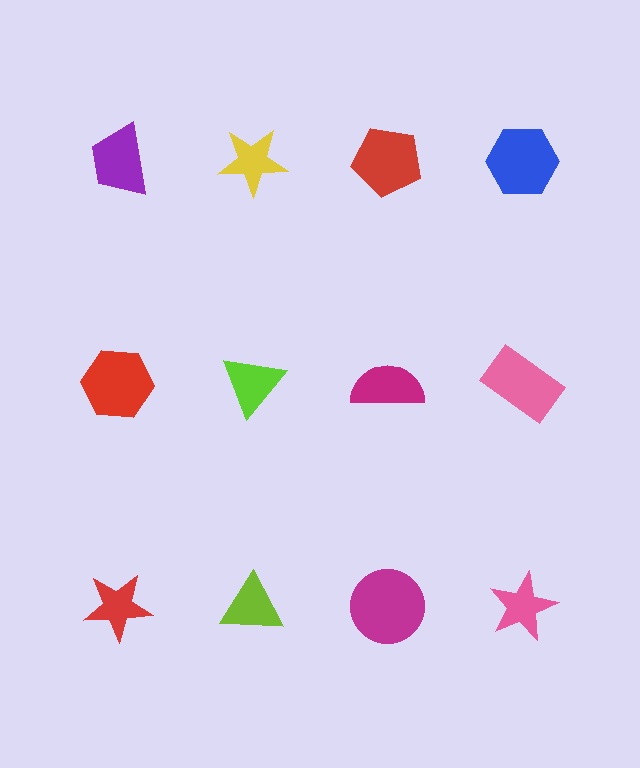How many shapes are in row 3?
4 shapes.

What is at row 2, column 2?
A lime triangle.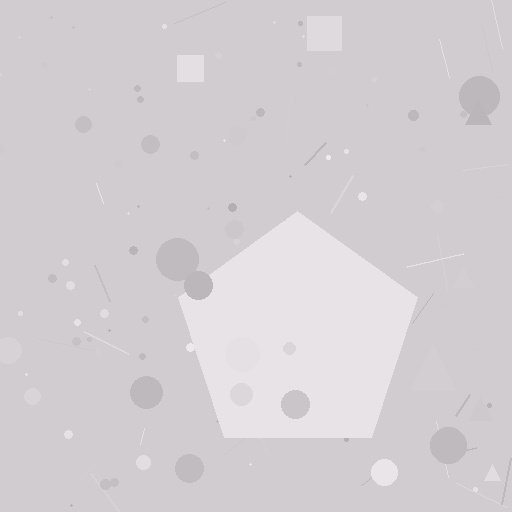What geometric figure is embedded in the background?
A pentagon is embedded in the background.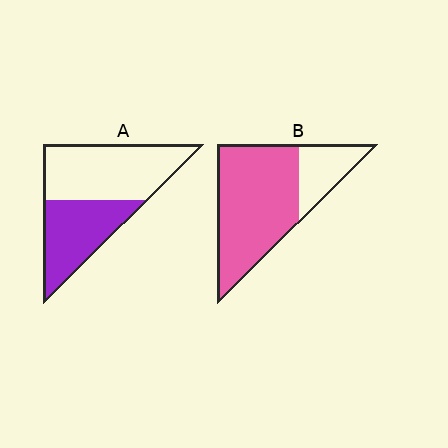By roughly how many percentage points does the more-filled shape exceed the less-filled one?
By roughly 35 percentage points (B over A).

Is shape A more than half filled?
No.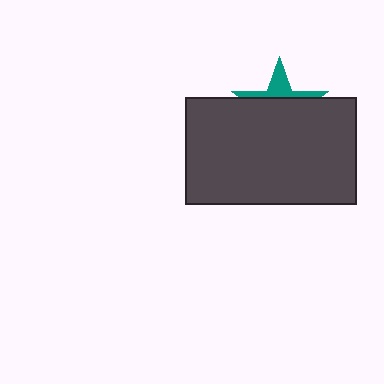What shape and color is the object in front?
The object in front is a dark gray rectangle.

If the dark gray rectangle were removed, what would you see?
You would see the complete teal star.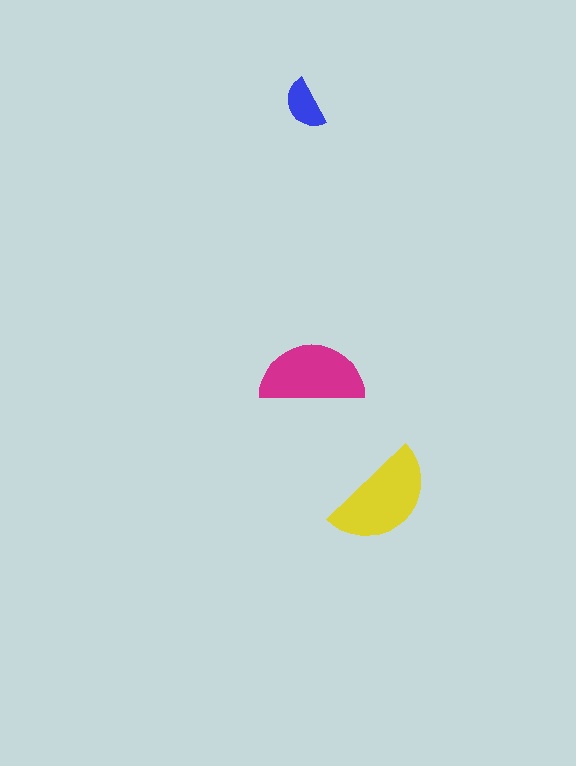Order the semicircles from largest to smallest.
the yellow one, the magenta one, the blue one.